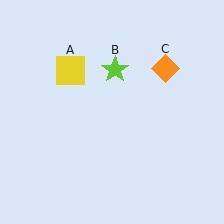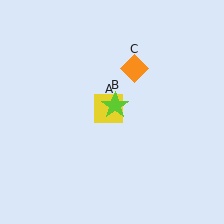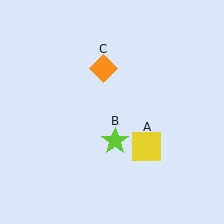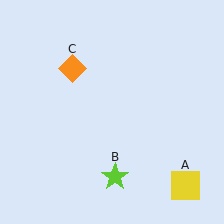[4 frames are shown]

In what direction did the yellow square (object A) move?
The yellow square (object A) moved down and to the right.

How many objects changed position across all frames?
3 objects changed position: yellow square (object A), lime star (object B), orange diamond (object C).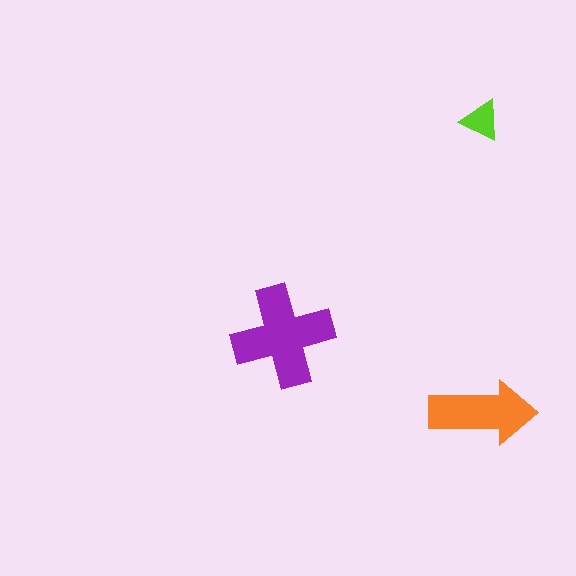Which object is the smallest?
The lime triangle.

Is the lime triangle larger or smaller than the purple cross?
Smaller.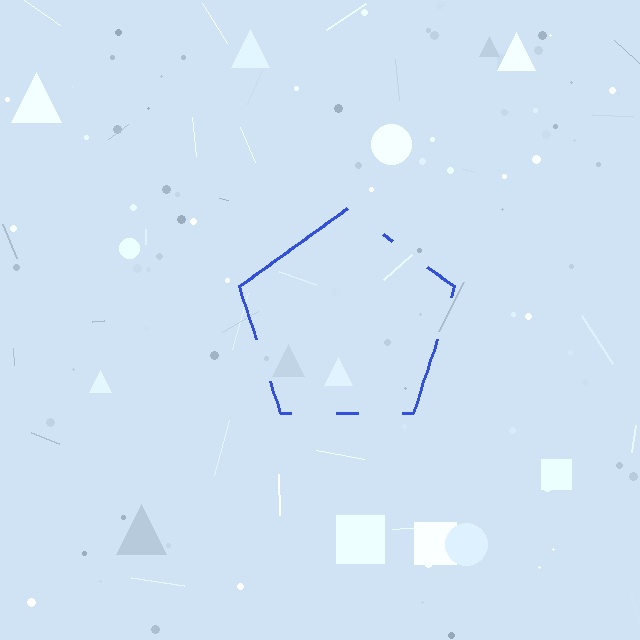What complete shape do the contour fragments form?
The contour fragments form a pentagon.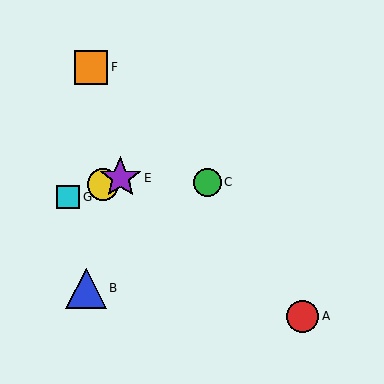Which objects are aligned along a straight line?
Objects D, E, G are aligned along a straight line.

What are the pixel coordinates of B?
Object B is at (86, 288).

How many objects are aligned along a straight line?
3 objects (D, E, G) are aligned along a straight line.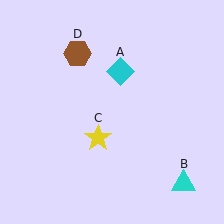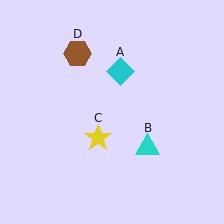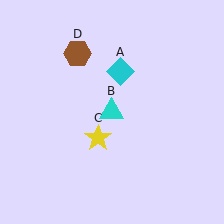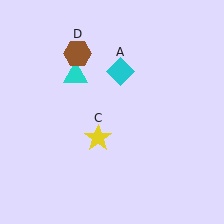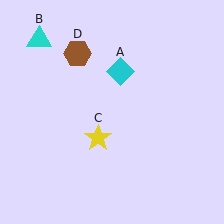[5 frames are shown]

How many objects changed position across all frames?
1 object changed position: cyan triangle (object B).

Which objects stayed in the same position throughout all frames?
Cyan diamond (object A) and yellow star (object C) and brown hexagon (object D) remained stationary.